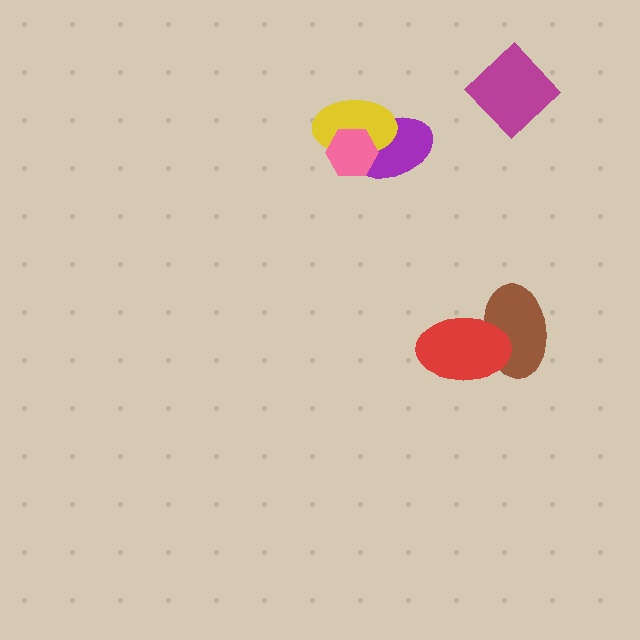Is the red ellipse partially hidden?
No, no other shape covers it.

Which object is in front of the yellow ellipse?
The pink hexagon is in front of the yellow ellipse.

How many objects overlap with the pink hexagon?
2 objects overlap with the pink hexagon.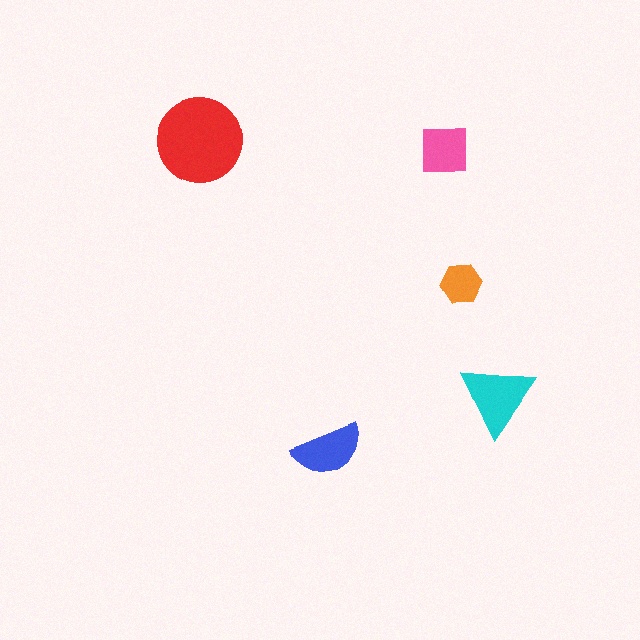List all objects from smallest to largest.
The orange hexagon, the pink square, the blue semicircle, the cyan triangle, the red circle.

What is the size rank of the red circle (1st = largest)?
1st.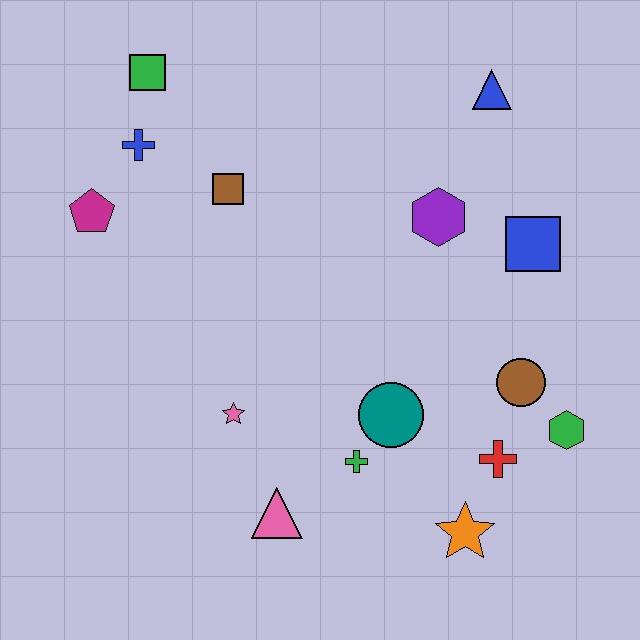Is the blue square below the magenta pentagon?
Yes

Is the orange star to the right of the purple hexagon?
Yes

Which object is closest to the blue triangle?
The purple hexagon is closest to the blue triangle.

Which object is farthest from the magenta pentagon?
The green hexagon is farthest from the magenta pentagon.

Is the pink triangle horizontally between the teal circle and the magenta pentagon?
Yes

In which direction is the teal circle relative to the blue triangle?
The teal circle is below the blue triangle.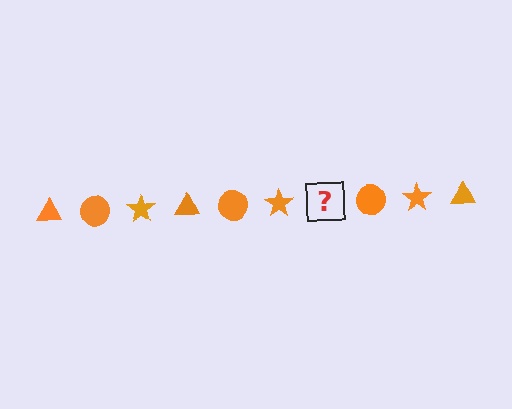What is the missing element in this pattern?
The missing element is an orange triangle.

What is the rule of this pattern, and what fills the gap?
The rule is that the pattern cycles through triangle, circle, star shapes in orange. The gap should be filled with an orange triangle.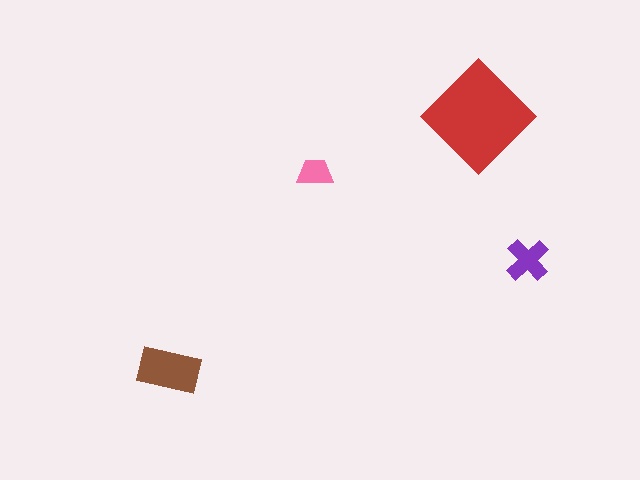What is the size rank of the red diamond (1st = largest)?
1st.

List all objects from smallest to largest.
The pink trapezoid, the purple cross, the brown rectangle, the red diamond.